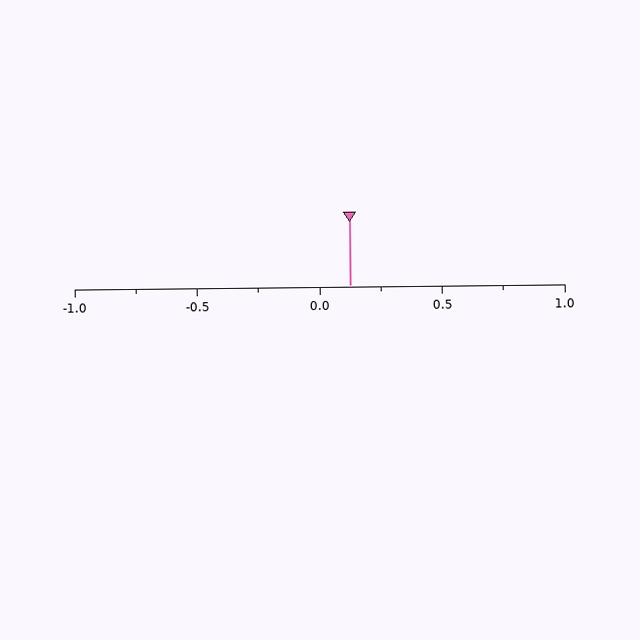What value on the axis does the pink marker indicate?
The marker indicates approximately 0.12.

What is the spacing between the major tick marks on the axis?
The major ticks are spaced 0.5 apart.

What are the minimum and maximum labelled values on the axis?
The axis runs from -1.0 to 1.0.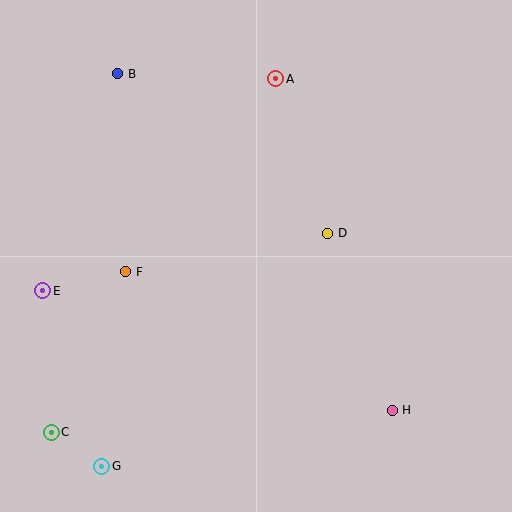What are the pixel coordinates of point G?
Point G is at (102, 466).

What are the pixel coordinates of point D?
Point D is at (328, 233).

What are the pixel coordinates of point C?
Point C is at (51, 432).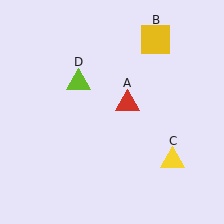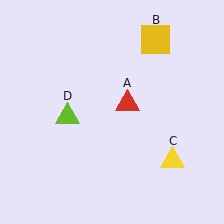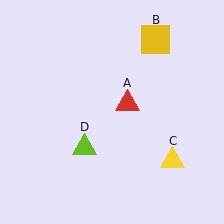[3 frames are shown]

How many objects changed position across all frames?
1 object changed position: lime triangle (object D).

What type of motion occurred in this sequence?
The lime triangle (object D) rotated counterclockwise around the center of the scene.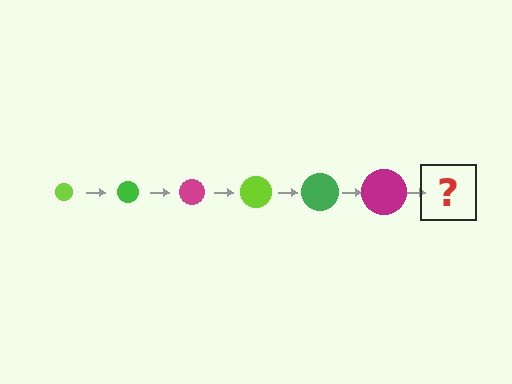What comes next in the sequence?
The next element should be a lime circle, larger than the previous one.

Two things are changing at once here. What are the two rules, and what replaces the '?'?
The two rules are that the circle grows larger each step and the color cycles through lime, green, and magenta. The '?' should be a lime circle, larger than the previous one.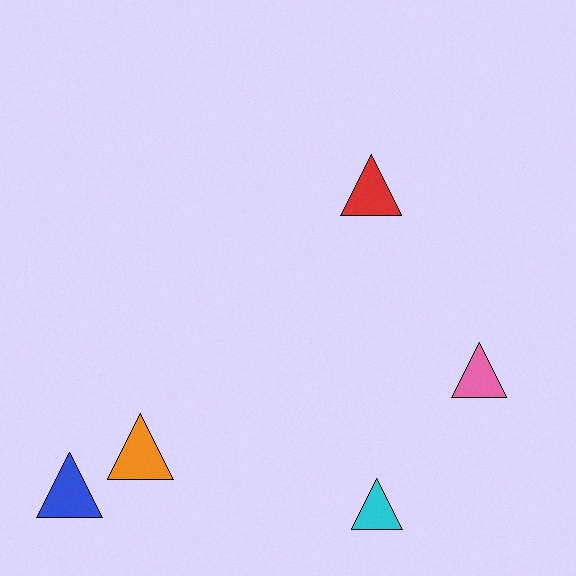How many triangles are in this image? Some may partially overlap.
There are 5 triangles.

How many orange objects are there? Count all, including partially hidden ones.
There is 1 orange object.